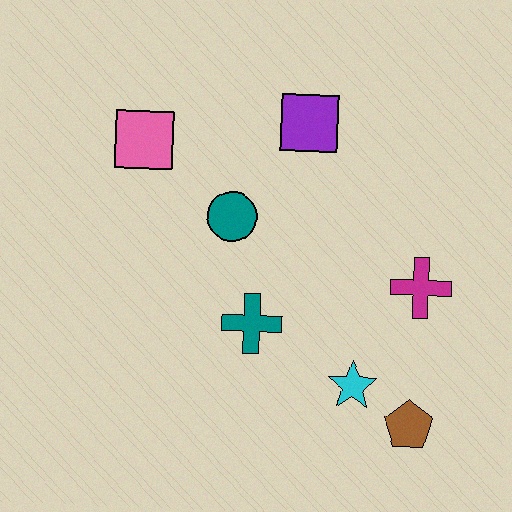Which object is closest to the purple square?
The teal circle is closest to the purple square.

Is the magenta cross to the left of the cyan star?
No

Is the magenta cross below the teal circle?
Yes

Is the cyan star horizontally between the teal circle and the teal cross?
No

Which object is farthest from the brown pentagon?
The pink square is farthest from the brown pentagon.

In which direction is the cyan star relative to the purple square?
The cyan star is below the purple square.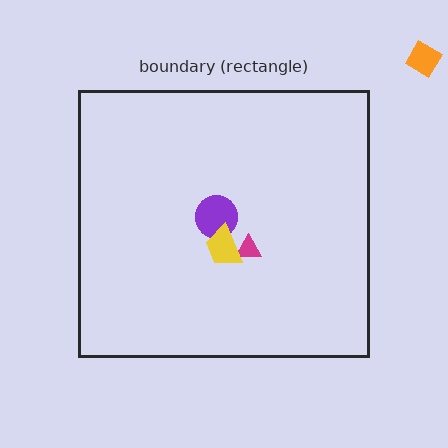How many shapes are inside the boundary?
3 inside, 1 outside.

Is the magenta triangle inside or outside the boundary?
Inside.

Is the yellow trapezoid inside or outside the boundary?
Inside.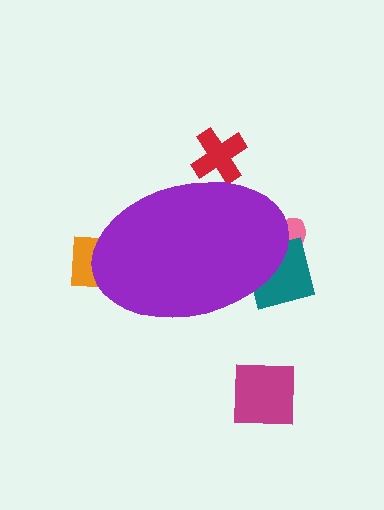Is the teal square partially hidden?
Yes, the teal square is partially hidden behind the purple ellipse.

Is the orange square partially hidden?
Yes, the orange square is partially hidden behind the purple ellipse.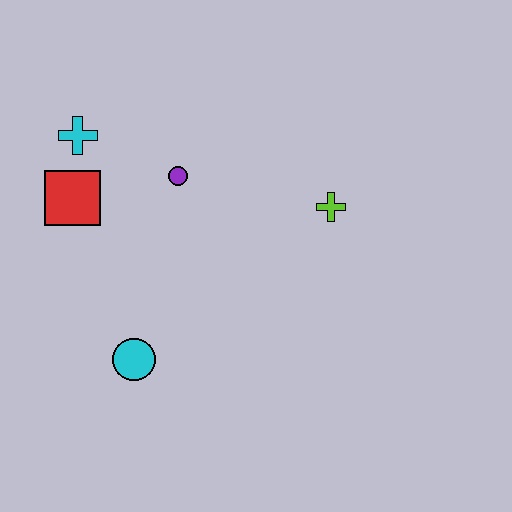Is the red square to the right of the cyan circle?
No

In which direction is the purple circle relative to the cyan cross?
The purple circle is to the right of the cyan cross.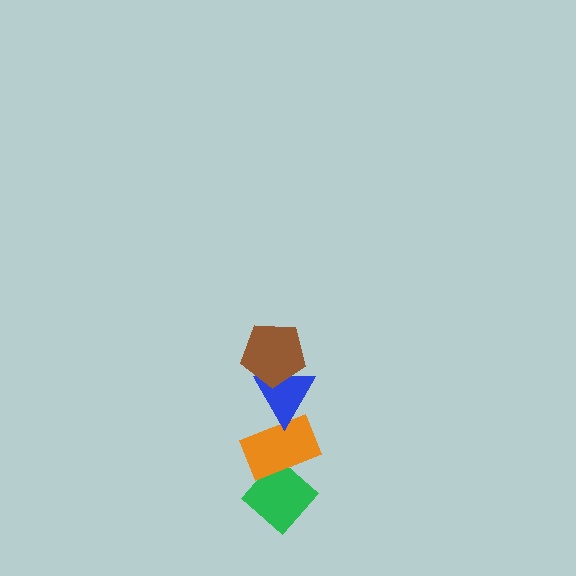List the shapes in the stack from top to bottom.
From top to bottom: the brown pentagon, the blue triangle, the orange rectangle, the green diamond.